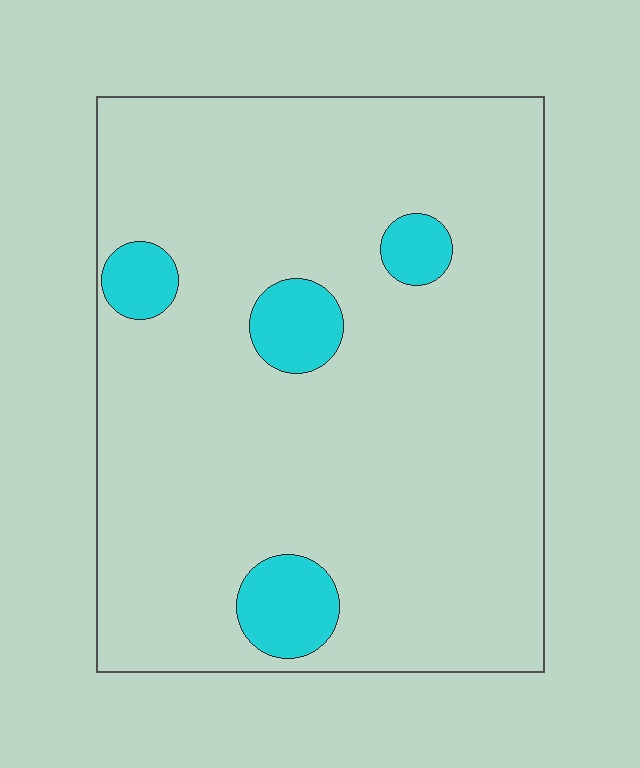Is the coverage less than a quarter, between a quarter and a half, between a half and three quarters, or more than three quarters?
Less than a quarter.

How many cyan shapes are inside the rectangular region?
4.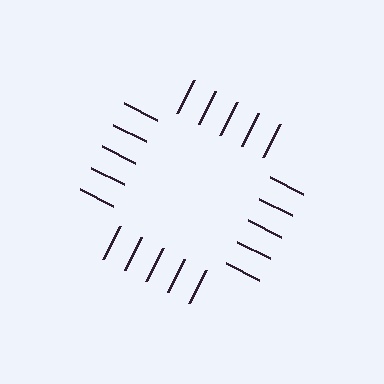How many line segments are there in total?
20 — 5 along each of the 4 edges.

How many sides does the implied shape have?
4 sides — the line-ends trace a square.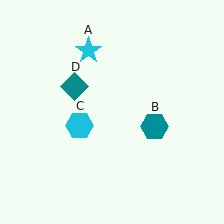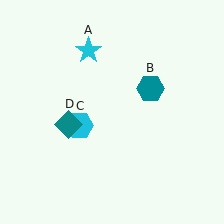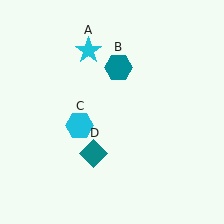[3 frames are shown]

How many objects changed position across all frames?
2 objects changed position: teal hexagon (object B), teal diamond (object D).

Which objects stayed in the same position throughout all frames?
Cyan star (object A) and cyan hexagon (object C) remained stationary.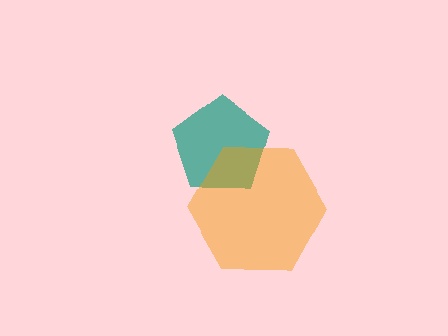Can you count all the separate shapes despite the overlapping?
Yes, there are 2 separate shapes.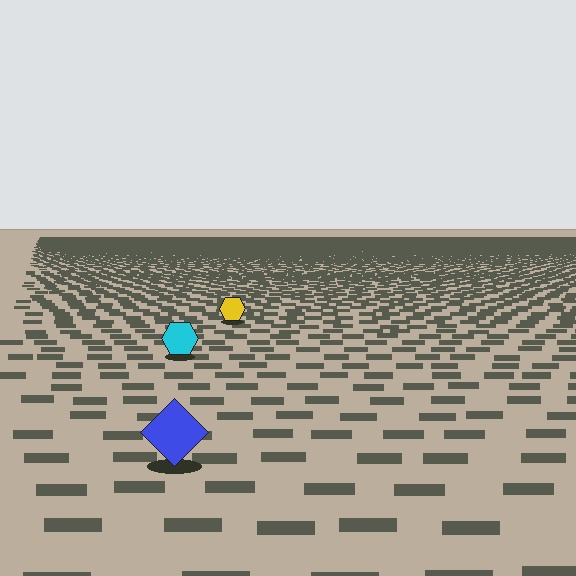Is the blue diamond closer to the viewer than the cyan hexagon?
Yes. The blue diamond is closer — you can tell from the texture gradient: the ground texture is coarser near it.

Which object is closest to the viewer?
The blue diamond is closest. The texture marks near it are larger and more spread out.